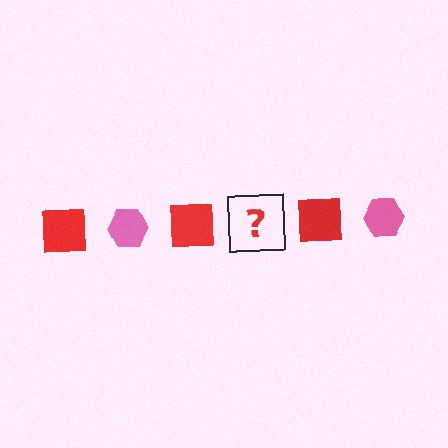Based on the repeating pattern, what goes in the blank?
The blank should be a pink hexagon.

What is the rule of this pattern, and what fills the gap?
The rule is that the pattern alternates between red square and pink hexagon. The gap should be filled with a pink hexagon.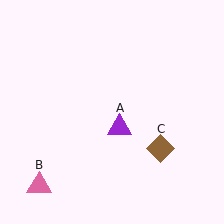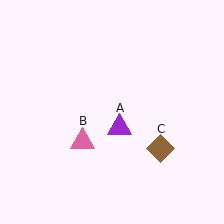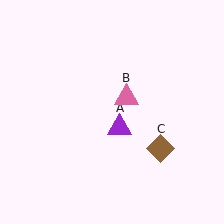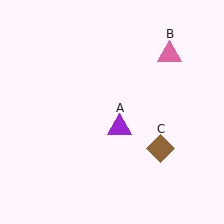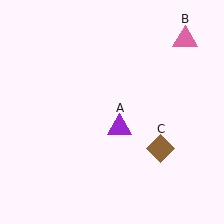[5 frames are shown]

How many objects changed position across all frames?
1 object changed position: pink triangle (object B).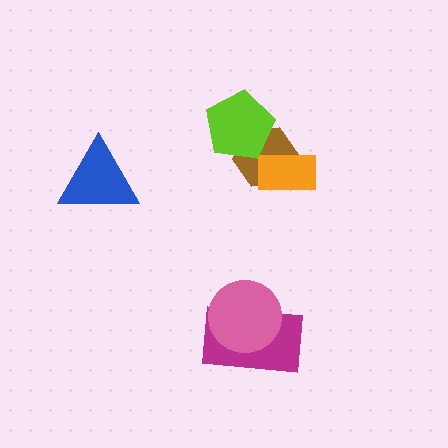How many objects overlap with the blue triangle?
0 objects overlap with the blue triangle.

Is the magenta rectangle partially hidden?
Yes, it is partially covered by another shape.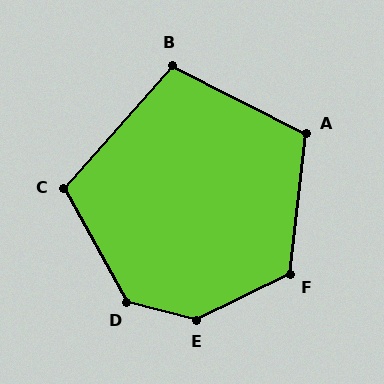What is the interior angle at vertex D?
Approximately 133 degrees (obtuse).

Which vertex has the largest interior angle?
E, at approximately 140 degrees.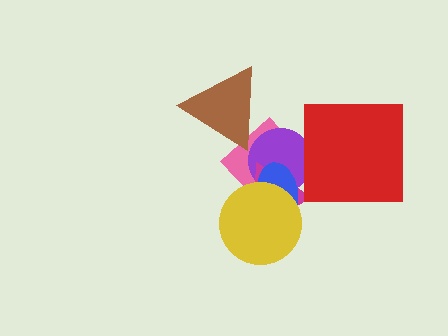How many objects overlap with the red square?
0 objects overlap with the red square.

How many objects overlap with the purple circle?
3 objects overlap with the purple circle.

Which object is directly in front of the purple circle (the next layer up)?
The magenta triangle is directly in front of the purple circle.